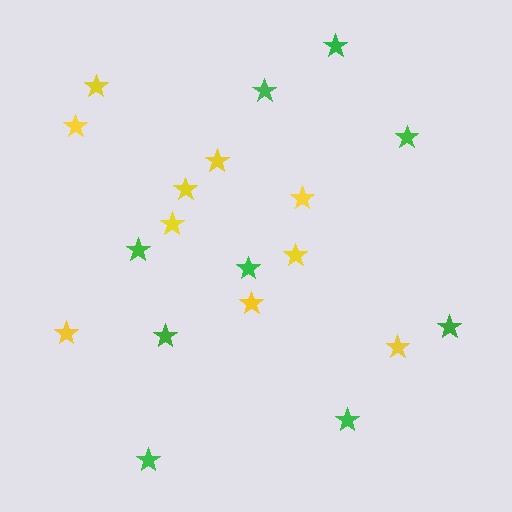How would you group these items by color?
There are 2 groups: one group of green stars (9) and one group of yellow stars (10).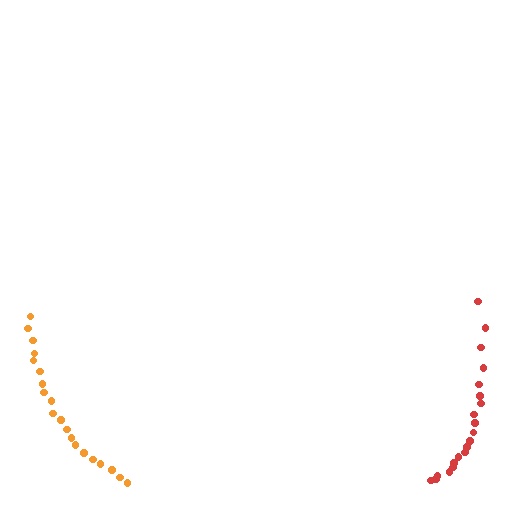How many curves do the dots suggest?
There are 2 distinct paths.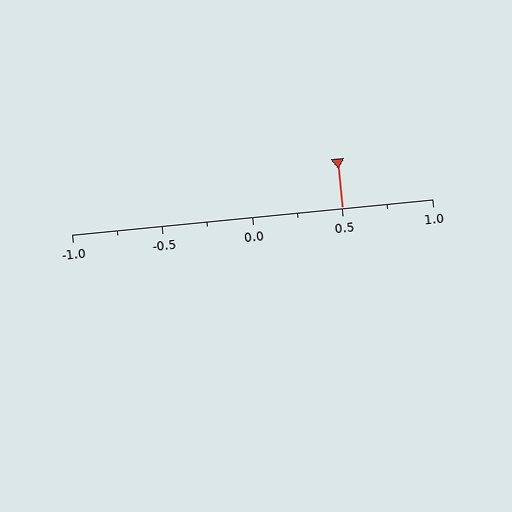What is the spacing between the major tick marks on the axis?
The major ticks are spaced 0.5 apart.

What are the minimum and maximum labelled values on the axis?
The axis runs from -1.0 to 1.0.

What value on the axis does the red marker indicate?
The marker indicates approximately 0.5.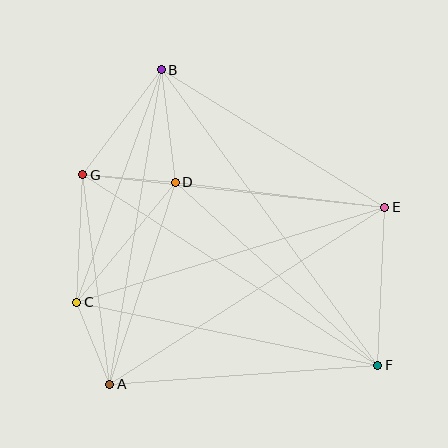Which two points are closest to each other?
Points A and C are closest to each other.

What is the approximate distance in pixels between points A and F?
The distance between A and F is approximately 269 pixels.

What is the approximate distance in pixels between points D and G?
The distance between D and G is approximately 93 pixels.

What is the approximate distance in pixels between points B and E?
The distance between B and E is approximately 262 pixels.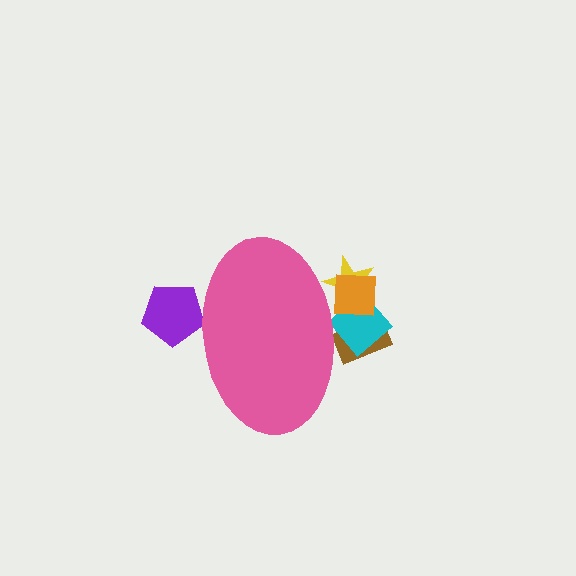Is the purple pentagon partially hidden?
Yes, the purple pentagon is partially hidden behind the pink ellipse.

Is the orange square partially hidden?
Yes, the orange square is partially hidden behind the pink ellipse.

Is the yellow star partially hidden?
Yes, the yellow star is partially hidden behind the pink ellipse.